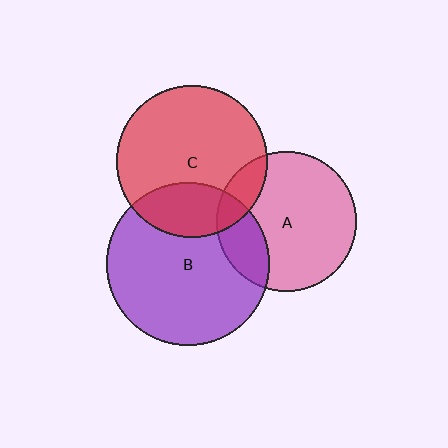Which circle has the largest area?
Circle B (purple).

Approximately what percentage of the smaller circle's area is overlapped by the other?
Approximately 20%.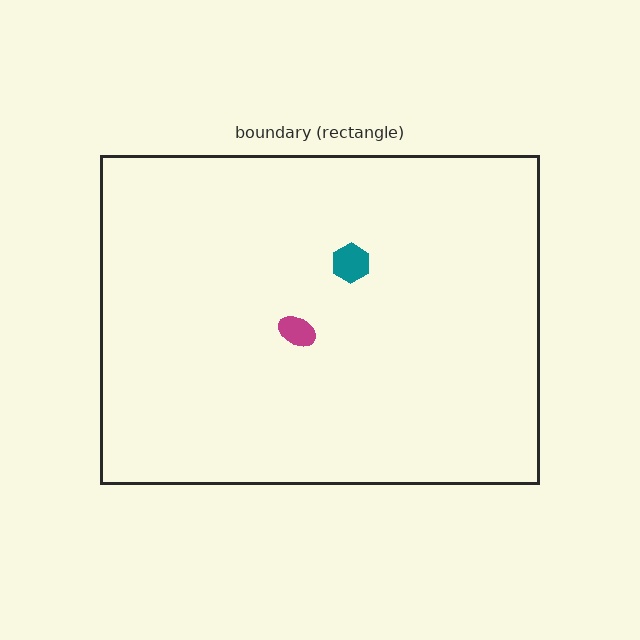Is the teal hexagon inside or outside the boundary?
Inside.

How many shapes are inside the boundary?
2 inside, 0 outside.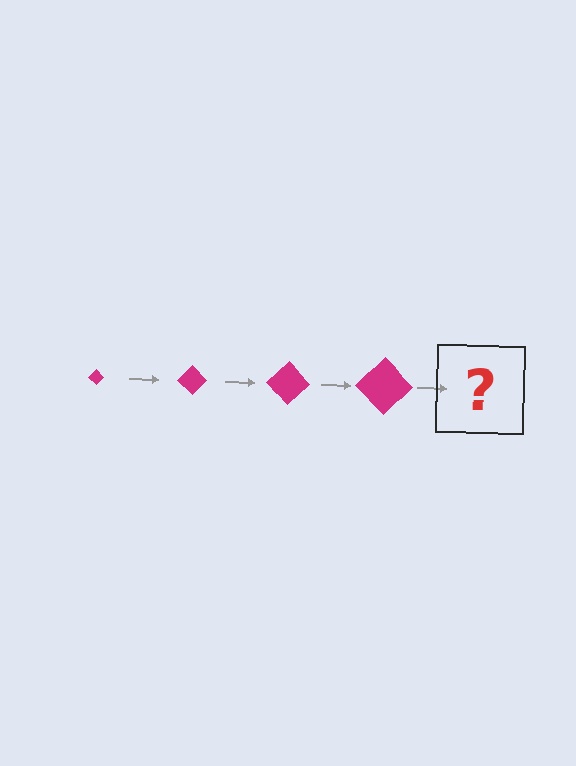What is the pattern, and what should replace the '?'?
The pattern is that the diamond gets progressively larger each step. The '?' should be a magenta diamond, larger than the previous one.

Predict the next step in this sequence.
The next step is a magenta diamond, larger than the previous one.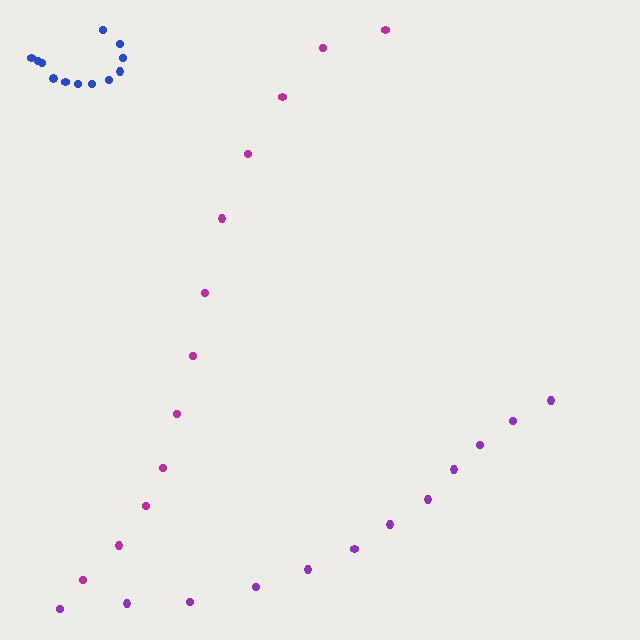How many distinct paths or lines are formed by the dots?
There are 3 distinct paths.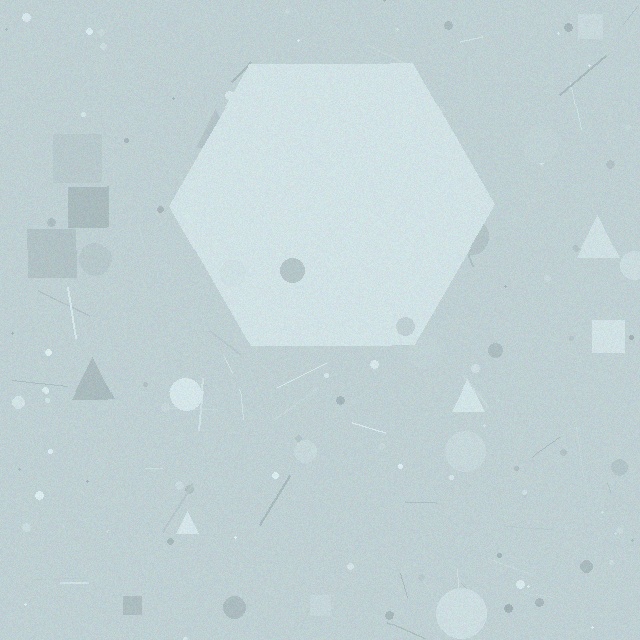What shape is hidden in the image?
A hexagon is hidden in the image.